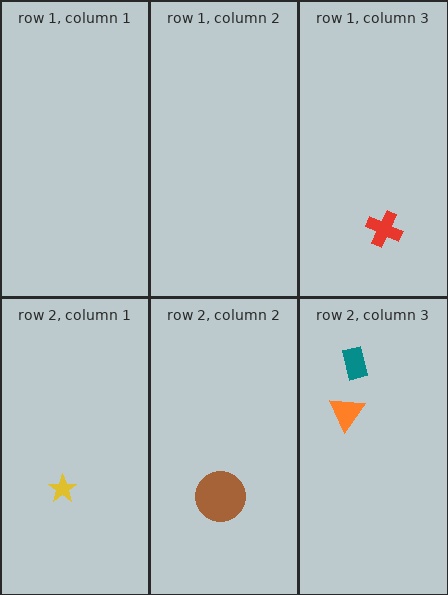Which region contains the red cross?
The row 1, column 3 region.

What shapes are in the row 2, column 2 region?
The brown circle.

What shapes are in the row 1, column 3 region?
The red cross.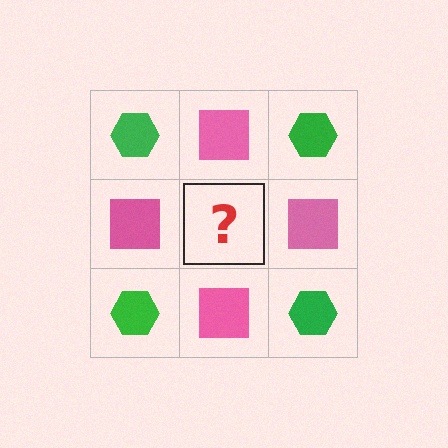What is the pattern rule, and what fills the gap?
The rule is that it alternates green hexagon and pink square in a checkerboard pattern. The gap should be filled with a green hexagon.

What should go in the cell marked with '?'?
The missing cell should contain a green hexagon.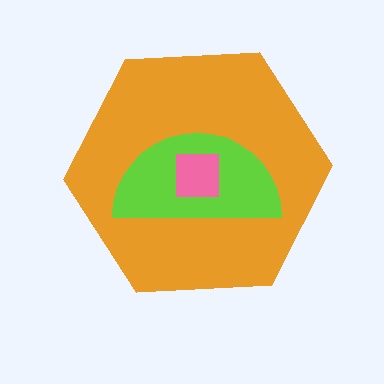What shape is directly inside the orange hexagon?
The lime semicircle.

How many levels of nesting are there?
3.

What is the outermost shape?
The orange hexagon.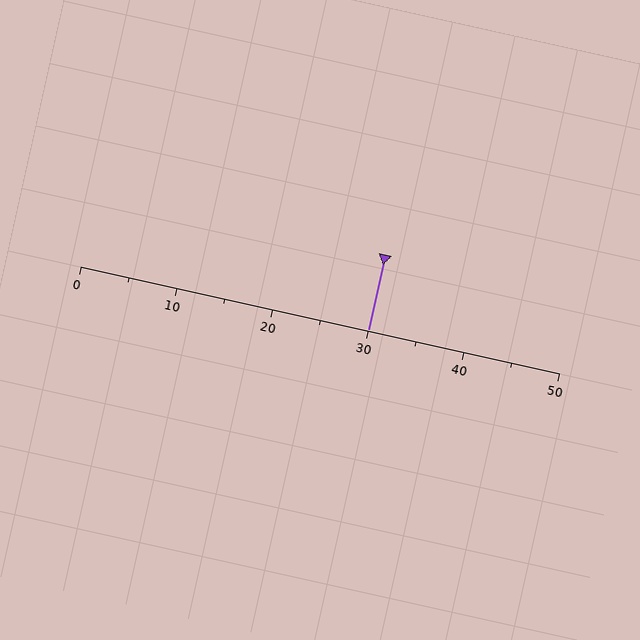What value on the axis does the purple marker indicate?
The marker indicates approximately 30.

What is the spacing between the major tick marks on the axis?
The major ticks are spaced 10 apart.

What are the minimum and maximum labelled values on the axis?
The axis runs from 0 to 50.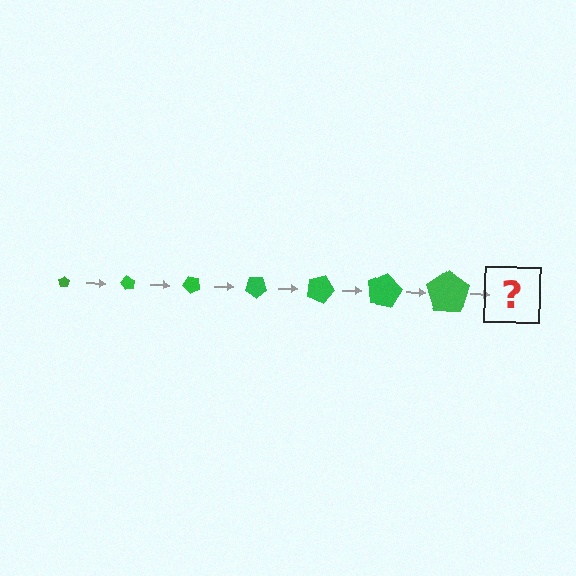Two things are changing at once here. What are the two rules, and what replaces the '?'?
The two rules are that the pentagon grows larger each step and it rotates 60 degrees each step. The '?' should be a pentagon, larger than the previous one and rotated 420 degrees from the start.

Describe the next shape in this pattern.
It should be a pentagon, larger than the previous one and rotated 420 degrees from the start.